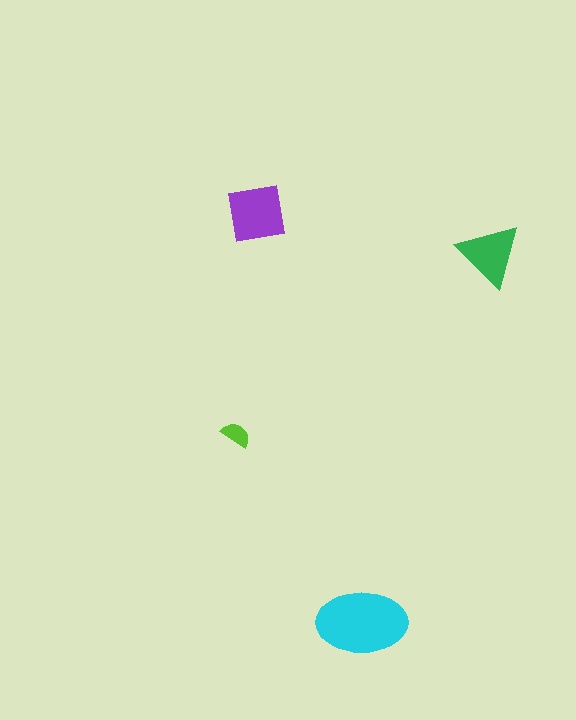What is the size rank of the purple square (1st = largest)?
2nd.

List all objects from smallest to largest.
The lime semicircle, the green triangle, the purple square, the cyan ellipse.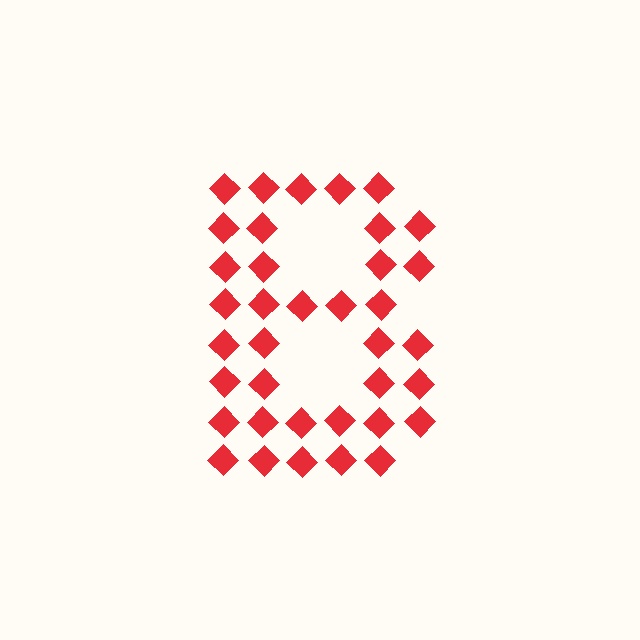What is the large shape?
The large shape is the letter B.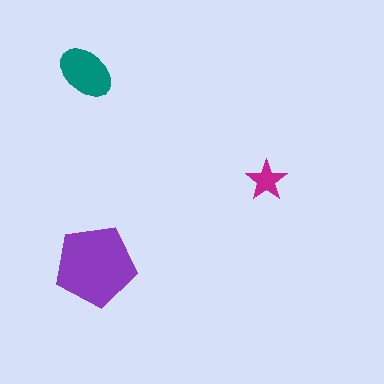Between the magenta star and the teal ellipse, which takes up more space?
The teal ellipse.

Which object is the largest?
The purple pentagon.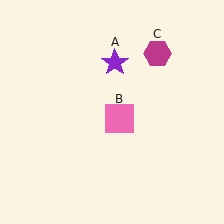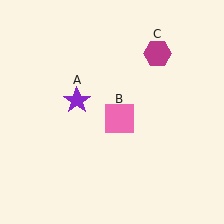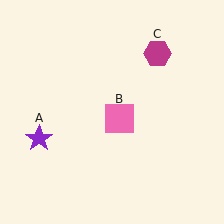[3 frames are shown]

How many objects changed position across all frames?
1 object changed position: purple star (object A).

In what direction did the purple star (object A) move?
The purple star (object A) moved down and to the left.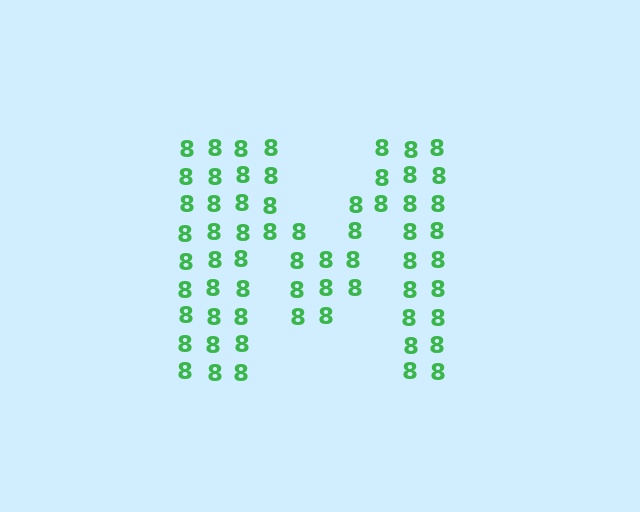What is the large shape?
The large shape is the letter M.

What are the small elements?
The small elements are digit 8's.